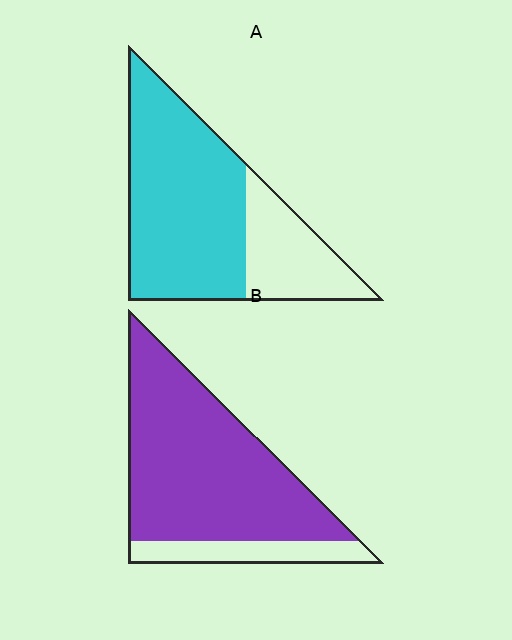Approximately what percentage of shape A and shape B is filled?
A is approximately 70% and B is approximately 85%.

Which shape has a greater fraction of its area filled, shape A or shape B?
Shape B.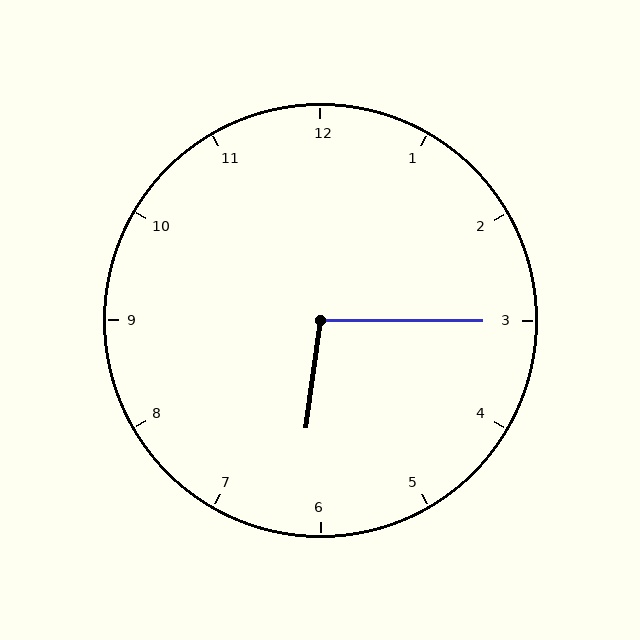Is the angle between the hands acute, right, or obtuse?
It is obtuse.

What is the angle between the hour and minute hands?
Approximately 98 degrees.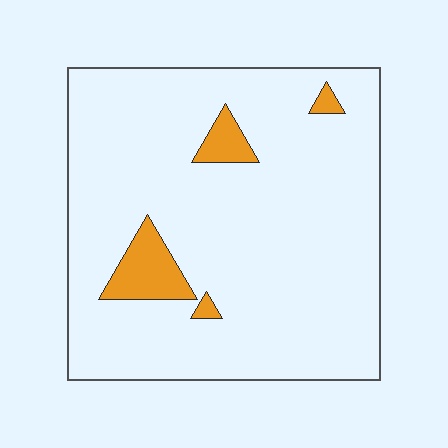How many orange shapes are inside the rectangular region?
4.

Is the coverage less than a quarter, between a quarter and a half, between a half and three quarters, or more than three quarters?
Less than a quarter.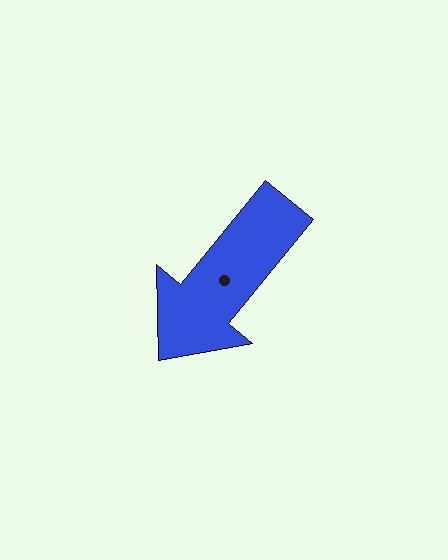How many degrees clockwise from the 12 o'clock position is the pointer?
Approximately 219 degrees.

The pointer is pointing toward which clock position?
Roughly 7 o'clock.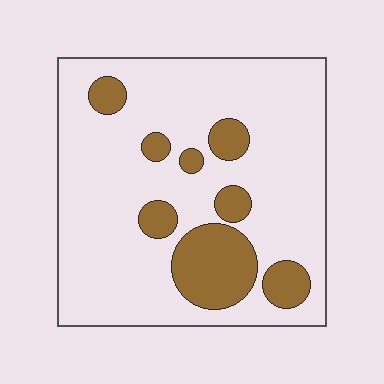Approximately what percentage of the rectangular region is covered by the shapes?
Approximately 20%.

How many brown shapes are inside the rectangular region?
8.